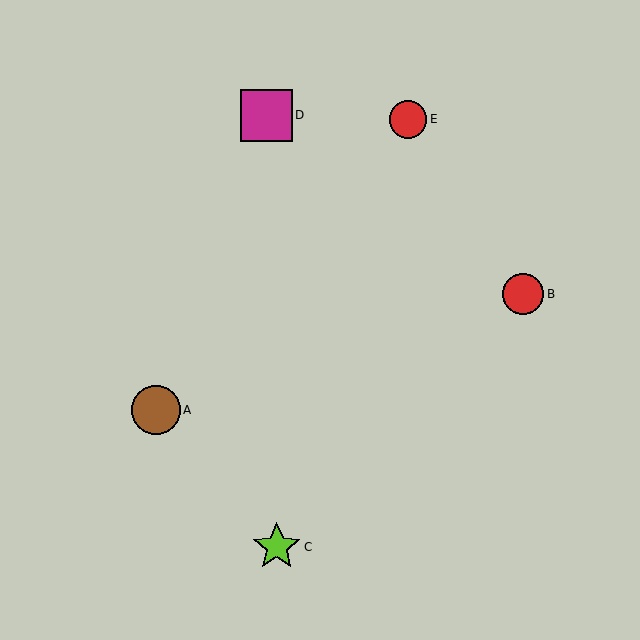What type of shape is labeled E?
Shape E is a red circle.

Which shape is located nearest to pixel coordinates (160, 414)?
The brown circle (labeled A) at (156, 410) is nearest to that location.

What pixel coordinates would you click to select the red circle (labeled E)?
Click at (408, 119) to select the red circle E.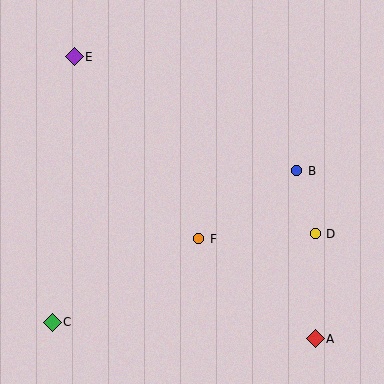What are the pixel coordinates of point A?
Point A is at (315, 339).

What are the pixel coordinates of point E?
Point E is at (74, 57).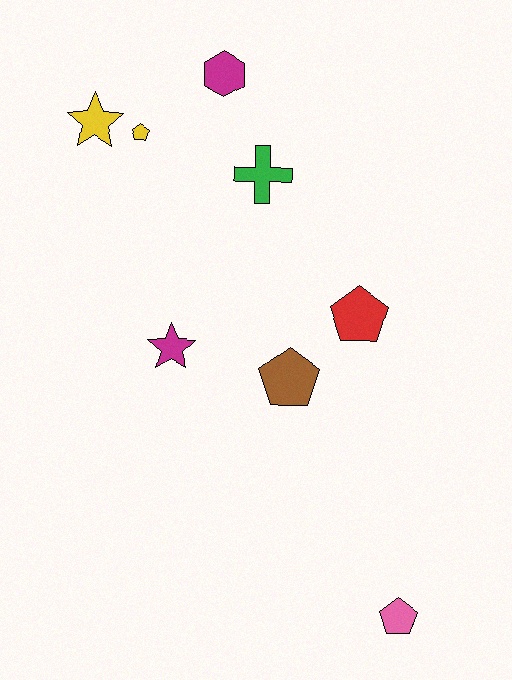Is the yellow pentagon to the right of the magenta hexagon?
No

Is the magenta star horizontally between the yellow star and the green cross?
Yes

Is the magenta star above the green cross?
No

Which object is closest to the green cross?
The magenta hexagon is closest to the green cross.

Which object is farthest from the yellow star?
The pink pentagon is farthest from the yellow star.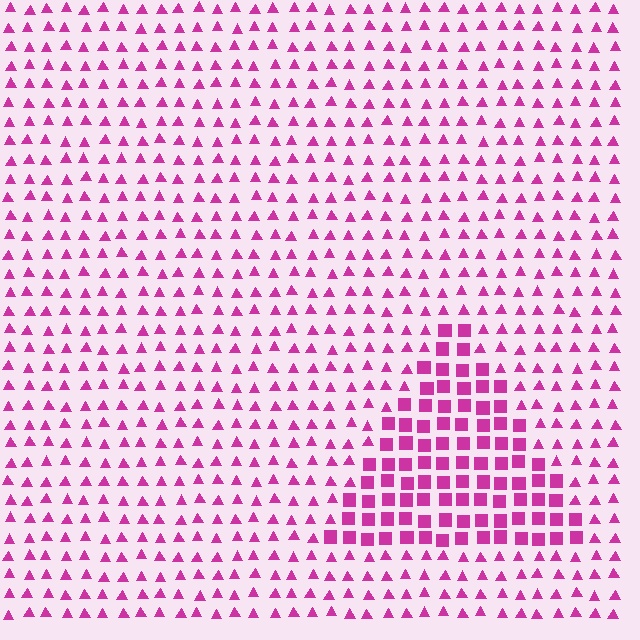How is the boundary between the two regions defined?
The boundary is defined by a change in element shape: squares inside vs. triangles outside. All elements share the same color and spacing.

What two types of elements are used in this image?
The image uses squares inside the triangle region and triangles outside it.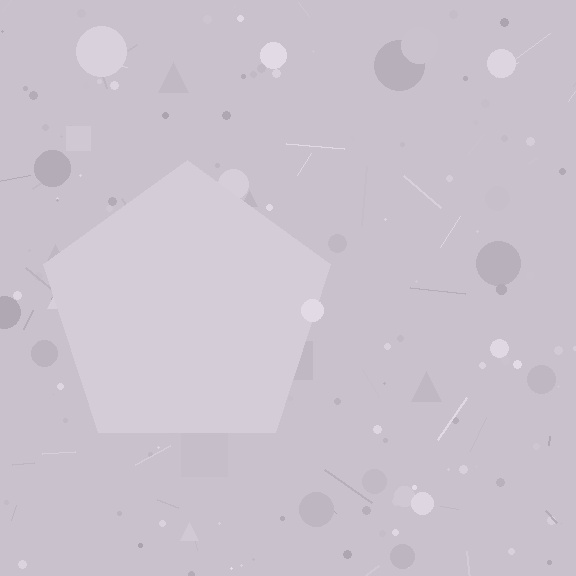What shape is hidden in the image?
A pentagon is hidden in the image.